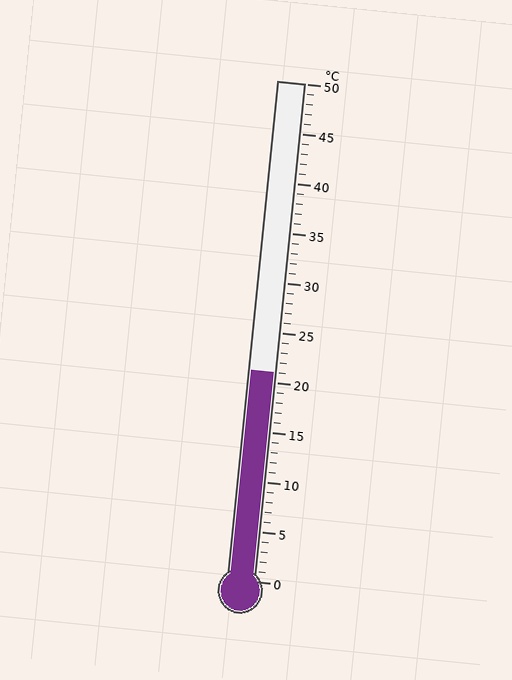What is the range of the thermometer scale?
The thermometer scale ranges from 0°C to 50°C.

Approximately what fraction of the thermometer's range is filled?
The thermometer is filled to approximately 40% of its range.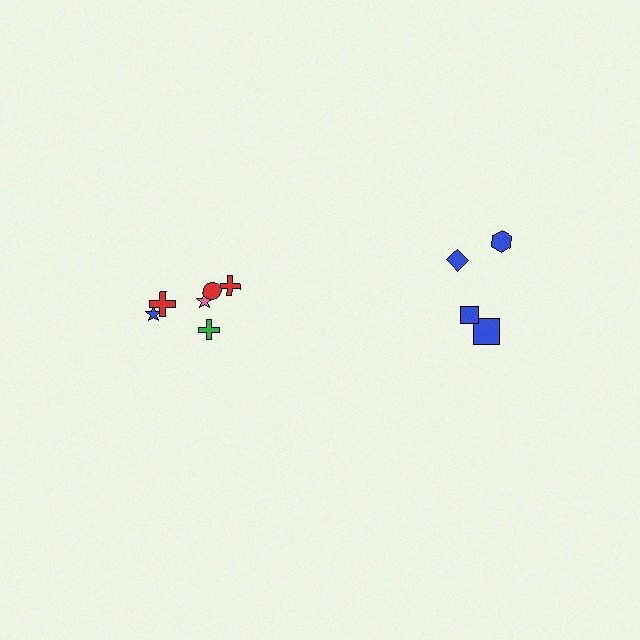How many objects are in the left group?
There are 6 objects.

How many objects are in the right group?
There are 4 objects.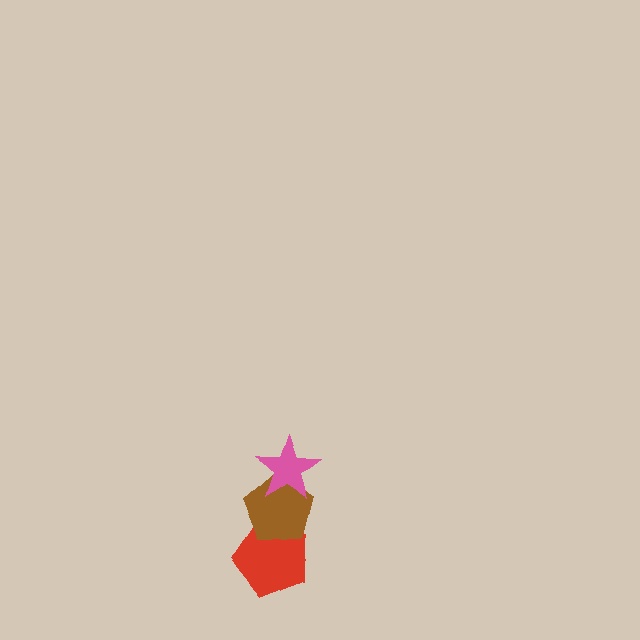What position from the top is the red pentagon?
The red pentagon is 3rd from the top.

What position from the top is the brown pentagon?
The brown pentagon is 2nd from the top.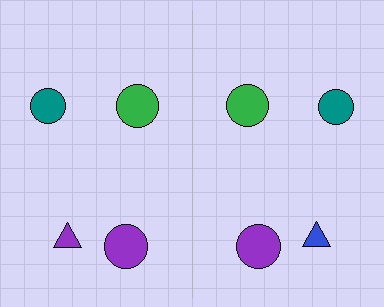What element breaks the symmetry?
The blue triangle on the right side breaks the symmetry — its mirror counterpart is purple.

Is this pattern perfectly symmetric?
No, the pattern is not perfectly symmetric. The blue triangle on the right side breaks the symmetry — its mirror counterpart is purple.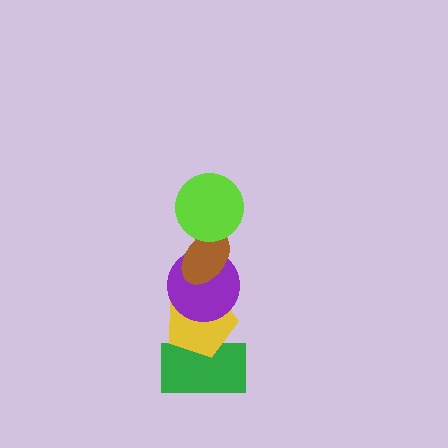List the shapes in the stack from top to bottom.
From top to bottom: the lime circle, the brown ellipse, the purple circle, the yellow pentagon, the green rectangle.